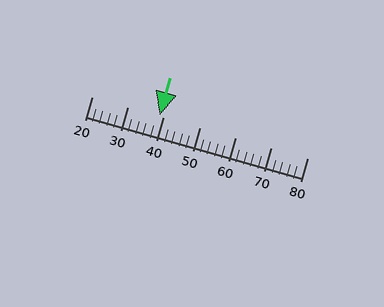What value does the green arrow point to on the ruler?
The green arrow points to approximately 39.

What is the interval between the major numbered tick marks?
The major tick marks are spaced 10 units apart.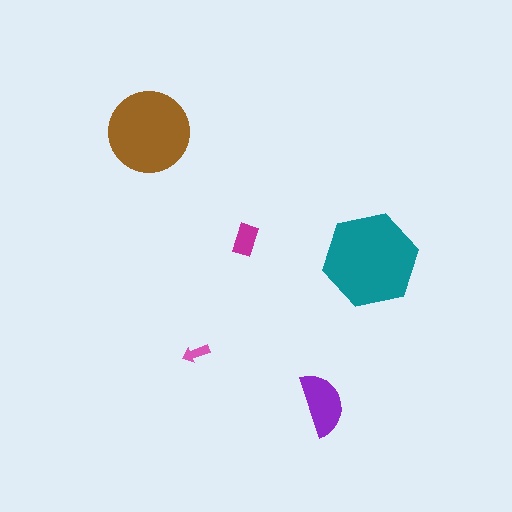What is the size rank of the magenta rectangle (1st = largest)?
4th.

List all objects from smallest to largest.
The pink arrow, the magenta rectangle, the purple semicircle, the brown circle, the teal hexagon.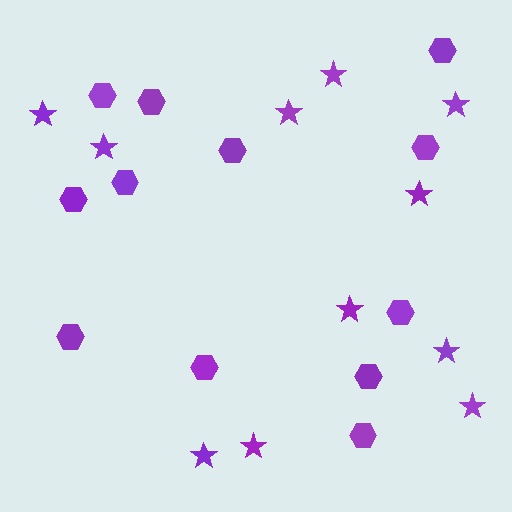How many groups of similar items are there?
There are 2 groups: one group of stars (11) and one group of hexagons (12).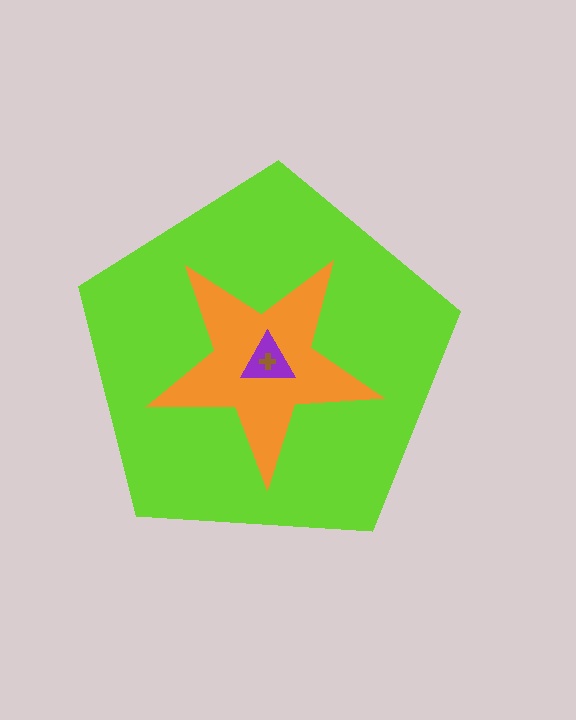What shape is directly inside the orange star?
The purple triangle.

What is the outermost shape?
The lime pentagon.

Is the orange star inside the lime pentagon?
Yes.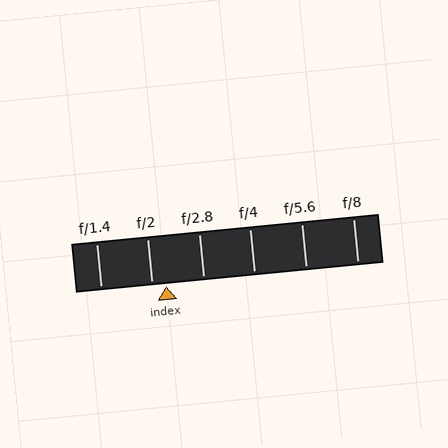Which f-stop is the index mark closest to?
The index mark is closest to f/2.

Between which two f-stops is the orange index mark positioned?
The index mark is between f/2 and f/2.8.